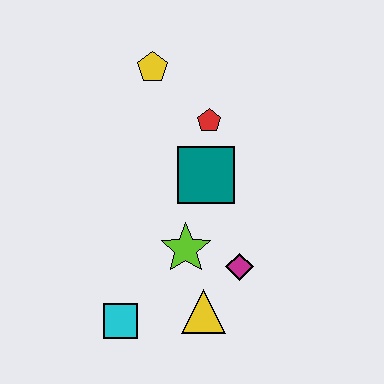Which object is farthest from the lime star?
The yellow pentagon is farthest from the lime star.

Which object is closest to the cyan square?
The yellow triangle is closest to the cyan square.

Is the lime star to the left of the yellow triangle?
Yes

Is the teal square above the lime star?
Yes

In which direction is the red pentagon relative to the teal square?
The red pentagon is above the teal square.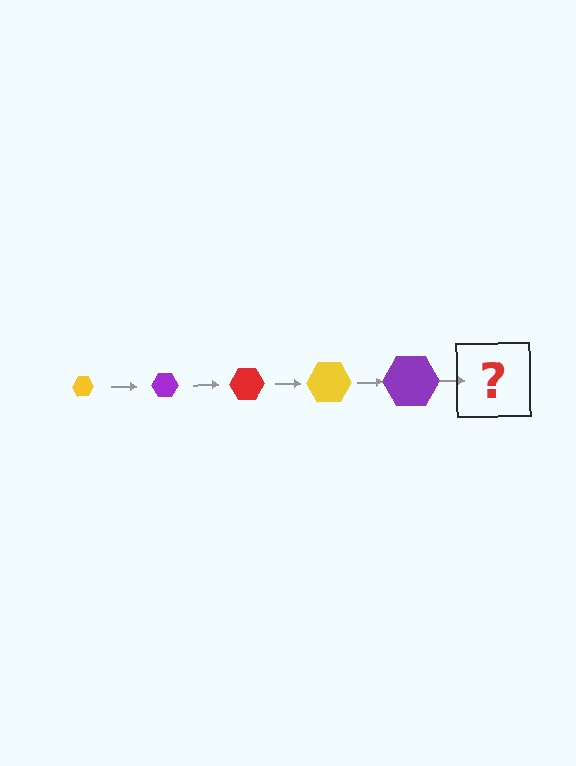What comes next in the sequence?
The next element should be a red hexagon, larger than the previous one.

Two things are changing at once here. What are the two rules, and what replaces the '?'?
The two rules are that the hexagon grows larger each step and the color cycles through yellow, purple, and red. The '?' should be a red hexagon, larger than the previous one.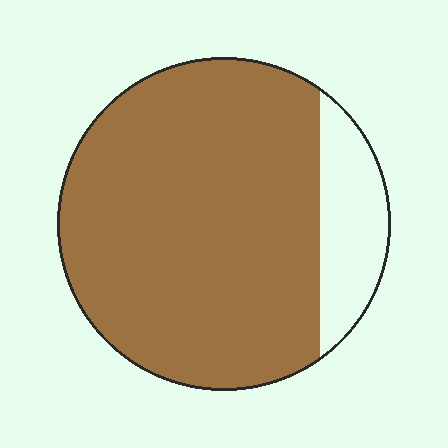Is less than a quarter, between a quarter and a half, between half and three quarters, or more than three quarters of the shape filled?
More than three quarters.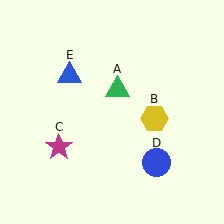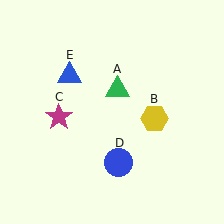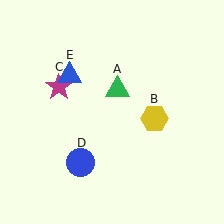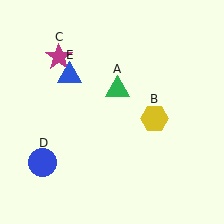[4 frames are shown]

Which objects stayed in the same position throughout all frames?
Green triangle (object A) and yellow hexagon (object B) and blue triangle (object E) remained stationary.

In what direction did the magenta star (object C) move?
The magenta star (object C) moved up.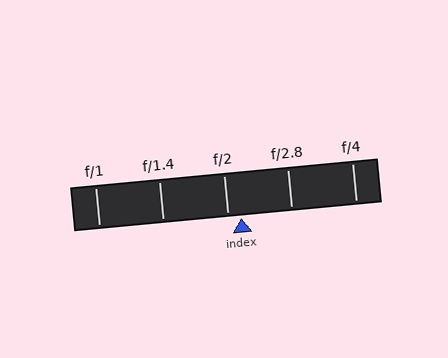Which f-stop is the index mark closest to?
The index mark is closest to f/2.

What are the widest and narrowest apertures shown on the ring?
The widest aperture shown is f/1 and the narrowest is f/4.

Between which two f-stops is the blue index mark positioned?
The index mark is between f/2 and f/2.8.